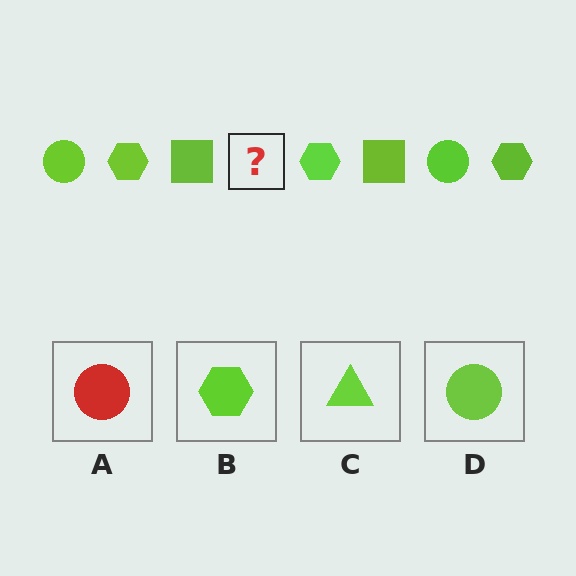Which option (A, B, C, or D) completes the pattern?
D.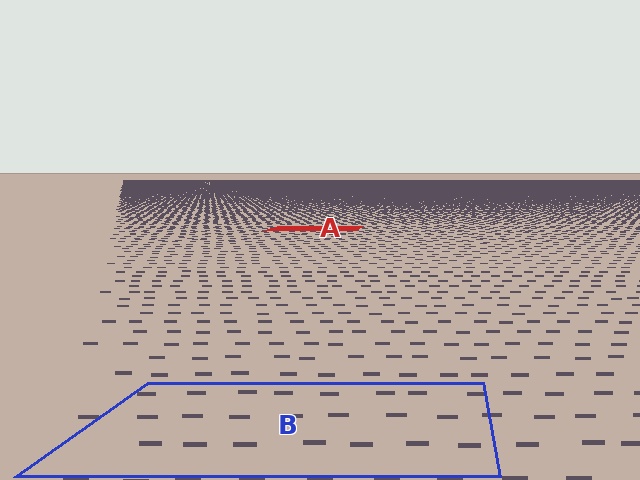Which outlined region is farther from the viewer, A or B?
Region A is farther from the viewer — the texture elements inside it appear smaller and more densely packed.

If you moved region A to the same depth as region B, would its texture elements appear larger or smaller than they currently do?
They would appear larger. At a closer depth, the same texture elements are projected at a bigger on-screen size.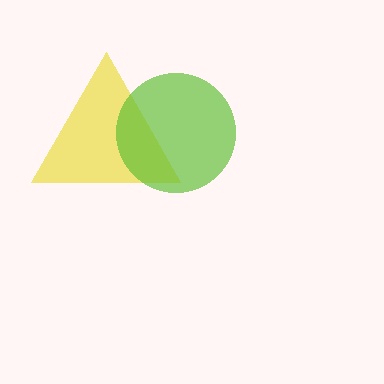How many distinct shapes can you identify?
There are 2 distinct shapes: a yellow triangle, a lime circle.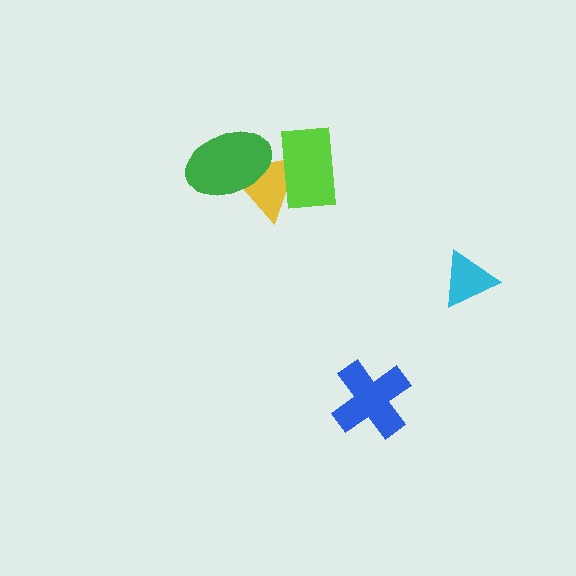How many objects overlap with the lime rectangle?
1 object overlaps with the lime rectangle.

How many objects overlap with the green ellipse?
1 object overlaps with the green ellipse.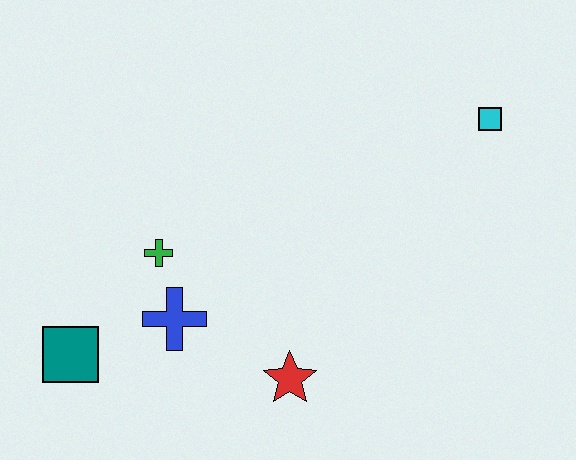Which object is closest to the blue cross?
The green cross is closest to the blue cross.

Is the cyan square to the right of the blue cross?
Yes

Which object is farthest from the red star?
The cyan square is farthest from the red star.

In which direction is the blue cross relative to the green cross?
The blue cross is below the green cross.